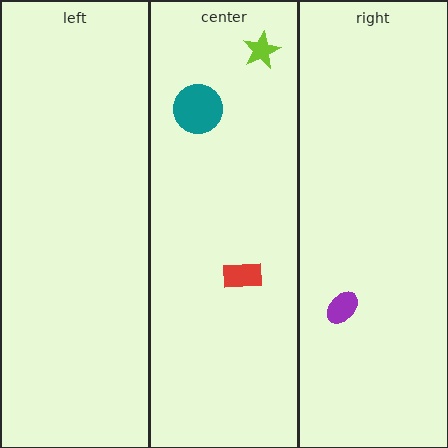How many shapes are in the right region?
1.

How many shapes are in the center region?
3.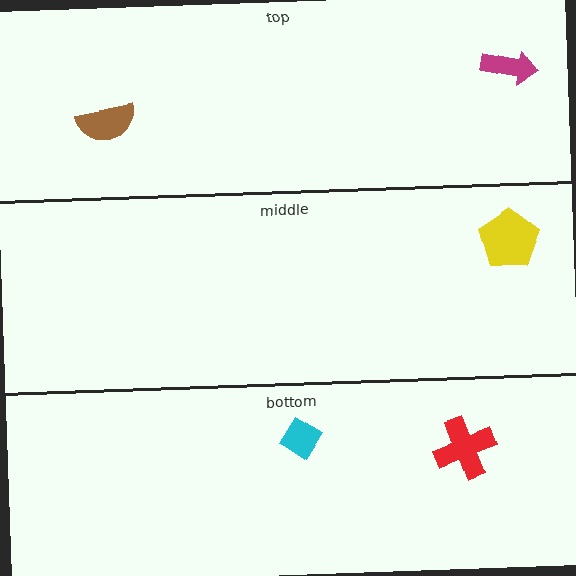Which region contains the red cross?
The bottom region.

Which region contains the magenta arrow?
The top region.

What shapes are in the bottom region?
The cyan diamond, the red cross.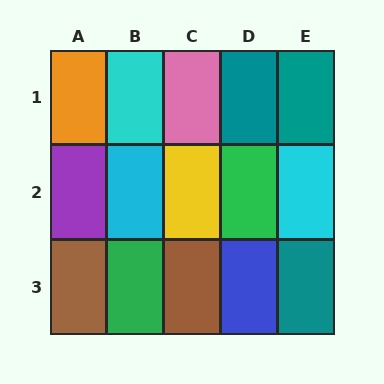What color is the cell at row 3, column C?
Brown.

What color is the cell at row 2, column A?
Purple.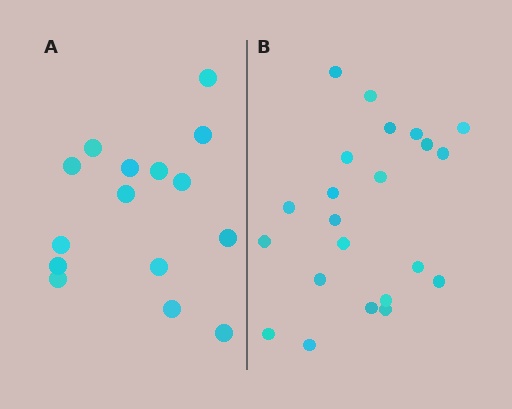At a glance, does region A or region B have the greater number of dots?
Region B (the right region) has more dots.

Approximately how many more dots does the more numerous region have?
Region B has roughly 8 or so more dots than region A.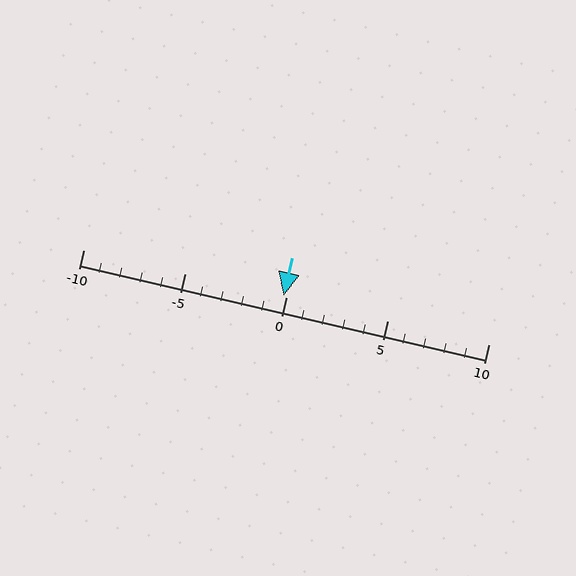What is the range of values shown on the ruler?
The ruler shows values from -10 to 10.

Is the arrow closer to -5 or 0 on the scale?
The arrow is closer to 0.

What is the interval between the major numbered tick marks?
The major tick marks are spaced 5 units apart.